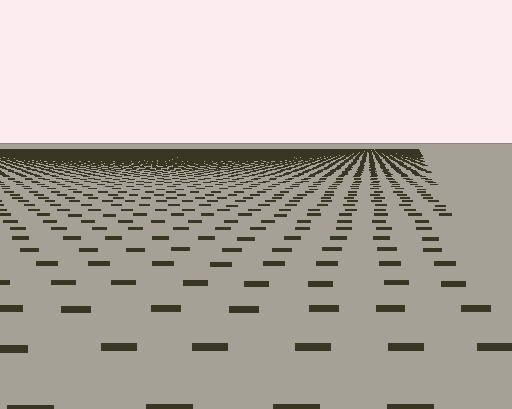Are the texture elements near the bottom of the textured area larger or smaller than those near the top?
Larger. Near the bottom, elements are closer to the viewer and appear at a bigger on-screen size.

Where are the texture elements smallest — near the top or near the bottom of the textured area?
Near the top.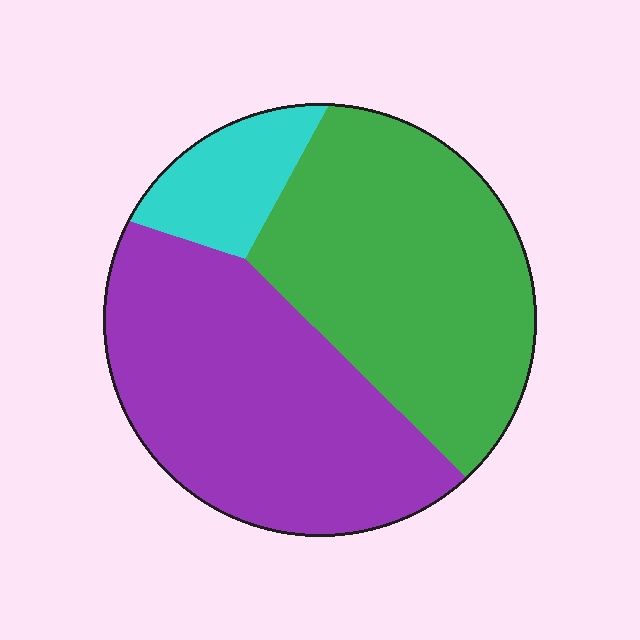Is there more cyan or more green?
Green.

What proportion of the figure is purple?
Purple covers 45% of the figure.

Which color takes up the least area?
Cyan, at roughly 10%.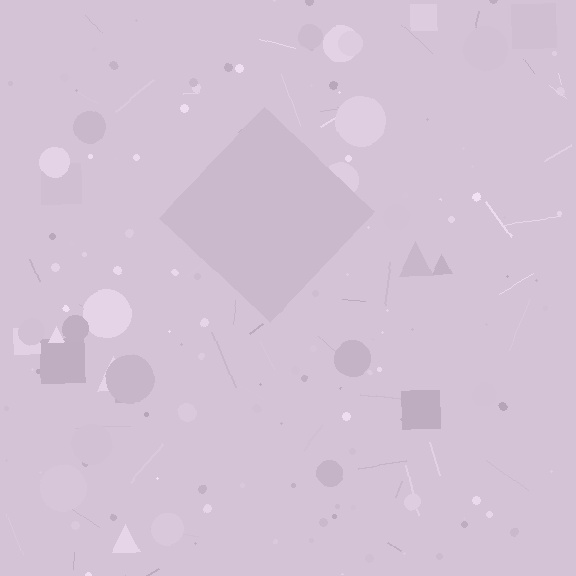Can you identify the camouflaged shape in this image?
The camouflaged shape is a diamond.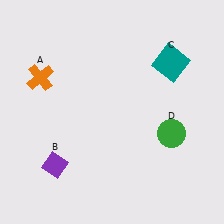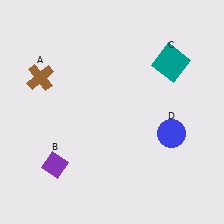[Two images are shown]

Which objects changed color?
A changed from orange to brown. D changed from green to blue.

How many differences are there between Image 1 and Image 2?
There are 2 differences between the two images.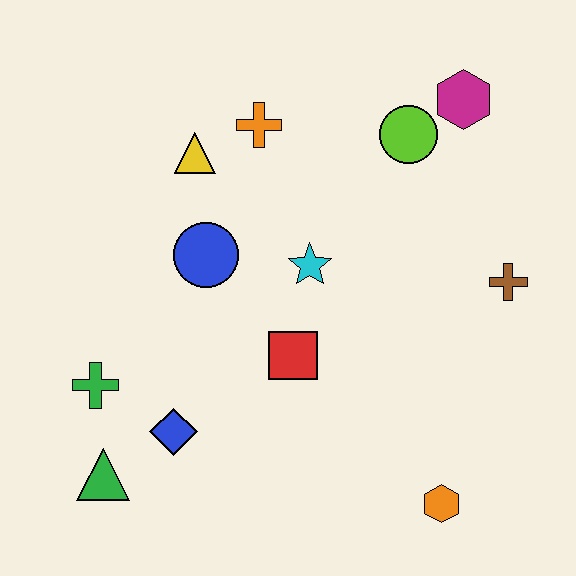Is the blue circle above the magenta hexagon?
No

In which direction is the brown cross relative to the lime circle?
The brown cross is below the lime circle.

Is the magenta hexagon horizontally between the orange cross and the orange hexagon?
No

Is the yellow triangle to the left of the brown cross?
Yes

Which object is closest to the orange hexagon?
The red square is closest to the orange hexagon.